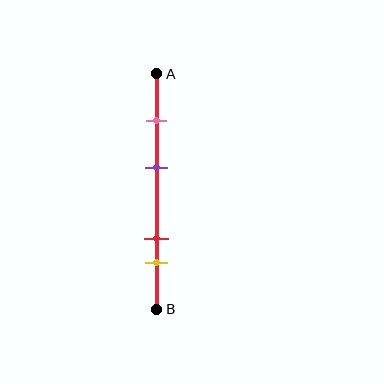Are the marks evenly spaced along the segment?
No, the marks are not evenly spaced.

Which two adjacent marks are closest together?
The red and yellow marks are the closest adjacent pair.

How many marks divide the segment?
There are 4 marks dividing the segment.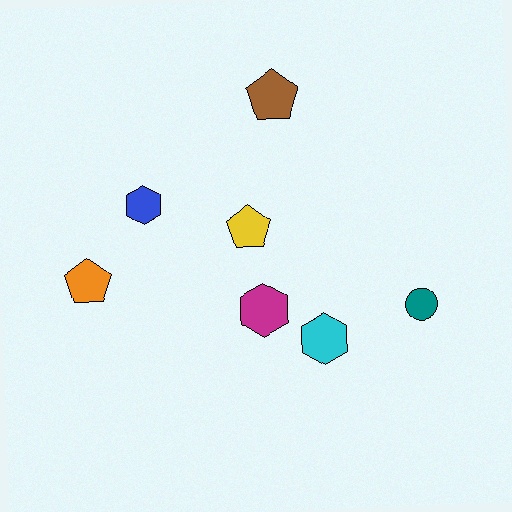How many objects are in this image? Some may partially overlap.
There are 7 objects.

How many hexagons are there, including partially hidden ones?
There are 3 hexagons.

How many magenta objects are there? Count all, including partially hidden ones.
There is 1 magenta object.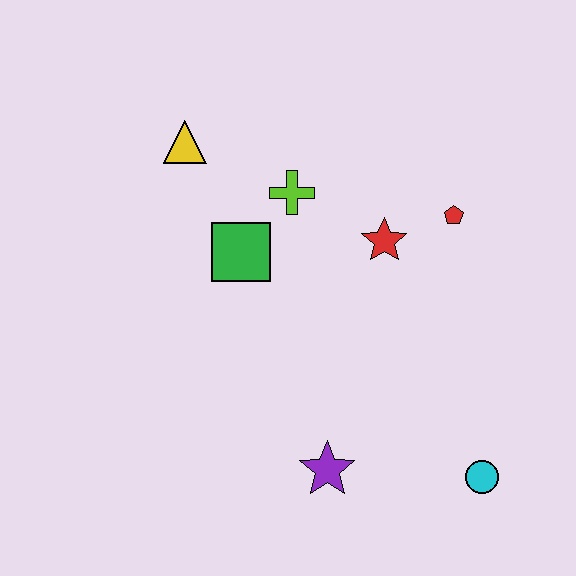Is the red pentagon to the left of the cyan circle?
Yes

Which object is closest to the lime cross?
The green square is closest to the lime cross.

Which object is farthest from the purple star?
The yellow triangle is farthest from the purple star.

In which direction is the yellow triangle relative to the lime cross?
The yellow triangle is to the left of the lime cross.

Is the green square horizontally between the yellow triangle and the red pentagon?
Yes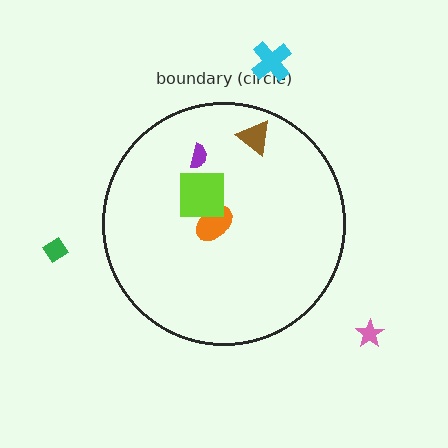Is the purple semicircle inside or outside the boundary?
Inside.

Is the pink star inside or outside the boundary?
Outside.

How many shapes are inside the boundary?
4 inside, 3 outside.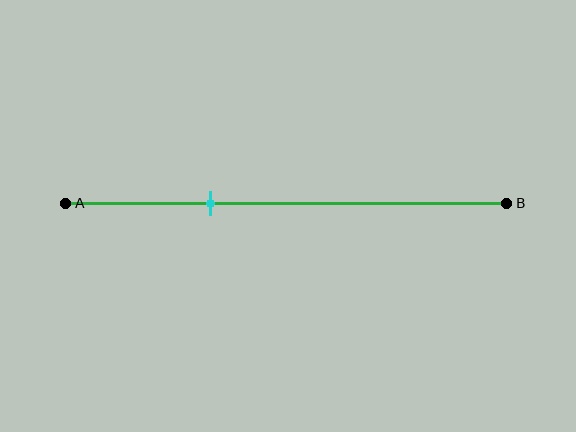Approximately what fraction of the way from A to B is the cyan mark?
The cyan mark is approximately 35% of the way from A to B.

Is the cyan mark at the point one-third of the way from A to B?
Yes, the mark is approximately at the one-third point.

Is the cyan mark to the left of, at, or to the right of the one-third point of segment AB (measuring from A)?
The cyan mark is approximately at the one-third point of segment AB.